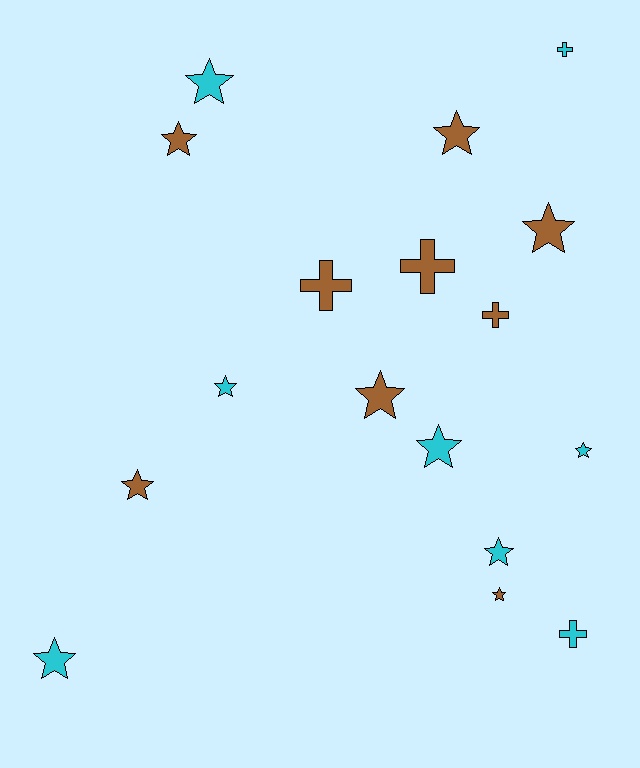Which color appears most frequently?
Brown, with 9 objects.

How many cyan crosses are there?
There are 2 cyan crosses.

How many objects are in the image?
There are 17 objects.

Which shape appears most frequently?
Star, with 12 objects.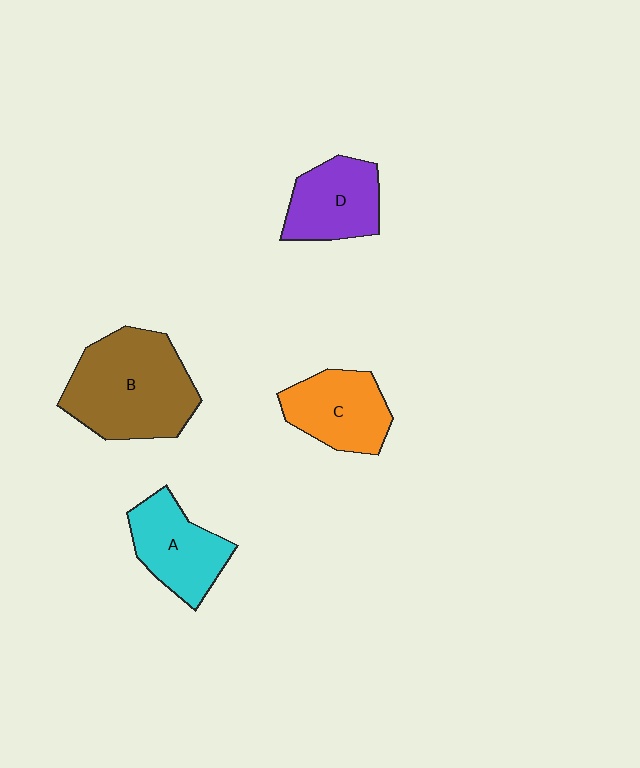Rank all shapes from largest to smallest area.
From largest to smallest: B (brown), A (cyan), C (orange), D (purple).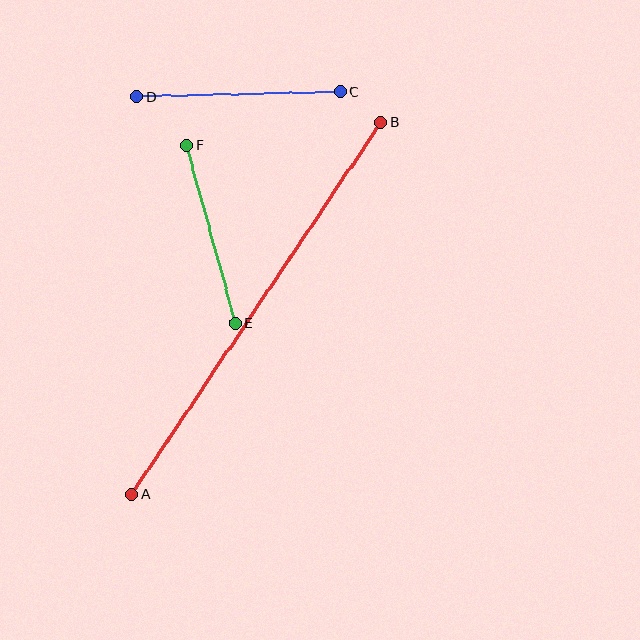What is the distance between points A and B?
The distance is approximately 447 pixels.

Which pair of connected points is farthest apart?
Points A and B are farthest apart.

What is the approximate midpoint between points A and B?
The midpoint is at approximately (256, 308) pixels.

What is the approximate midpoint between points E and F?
The midpoint is at approximately (211, 234) pixels.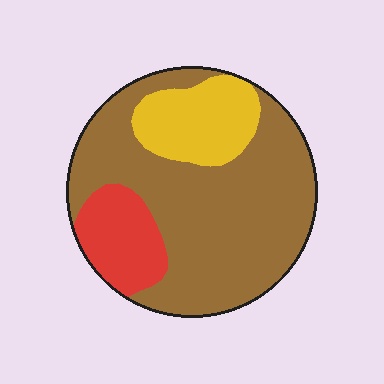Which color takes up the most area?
Brown, at roughly 65%.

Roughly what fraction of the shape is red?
Red covers roughly 15% of the shape.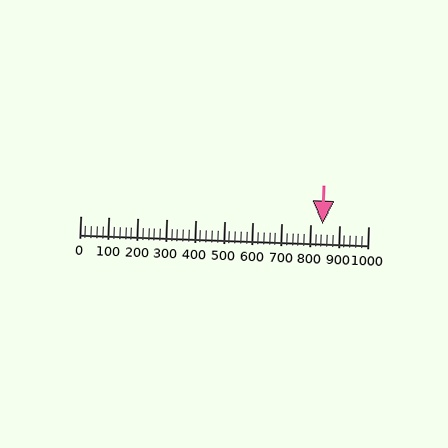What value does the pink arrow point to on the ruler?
The pink arrow points to approximately 842.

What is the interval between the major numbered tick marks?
The major tick marks are spaced 100 units apart.